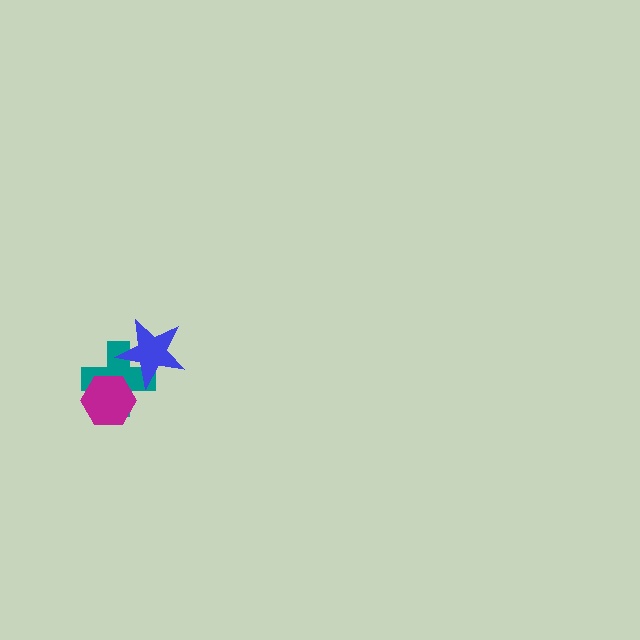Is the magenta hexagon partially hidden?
No, no other shape covers it.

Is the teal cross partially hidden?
Yes, it is partially covered by another shape.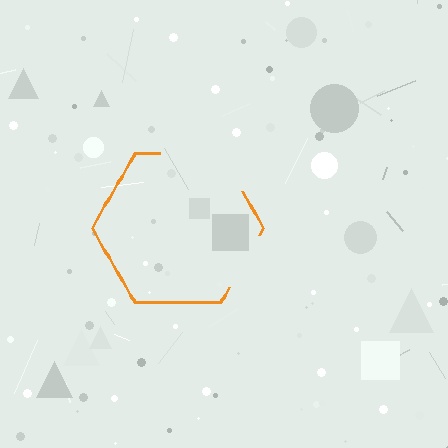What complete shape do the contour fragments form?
The contour fragments form a hexagon.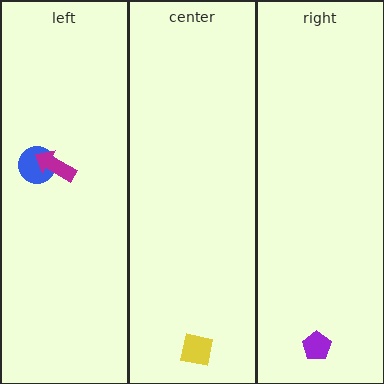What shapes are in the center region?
The yellow square.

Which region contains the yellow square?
The center region.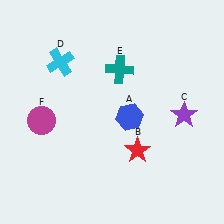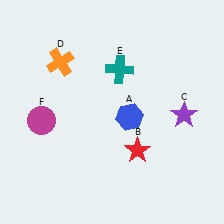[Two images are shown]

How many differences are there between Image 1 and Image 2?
There is 1 difference between the two images.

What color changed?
The cross (D) changed from cyan in Image 1 to orange in Image 2.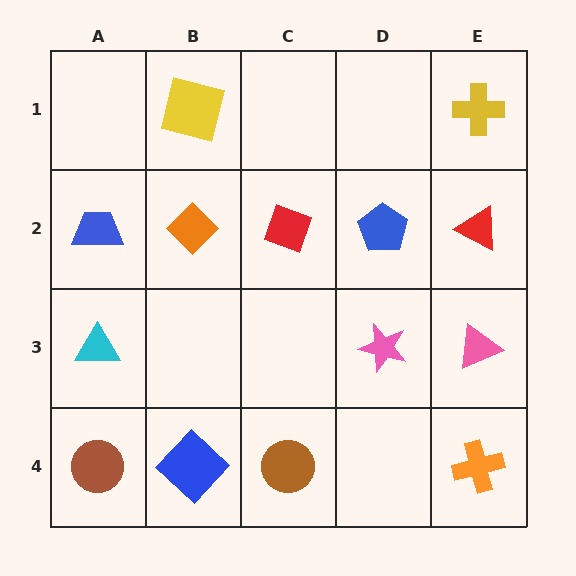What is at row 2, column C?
A red diamond.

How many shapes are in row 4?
4 shapes.